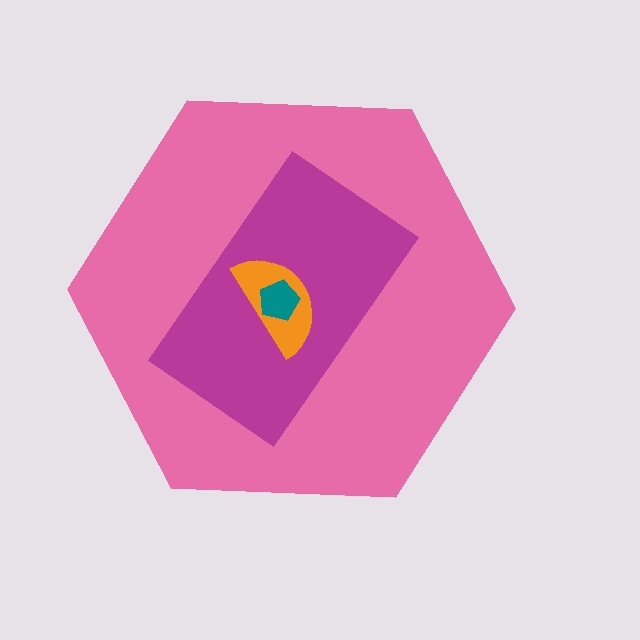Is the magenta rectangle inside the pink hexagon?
Yes.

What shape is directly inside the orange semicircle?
The teal pentagon.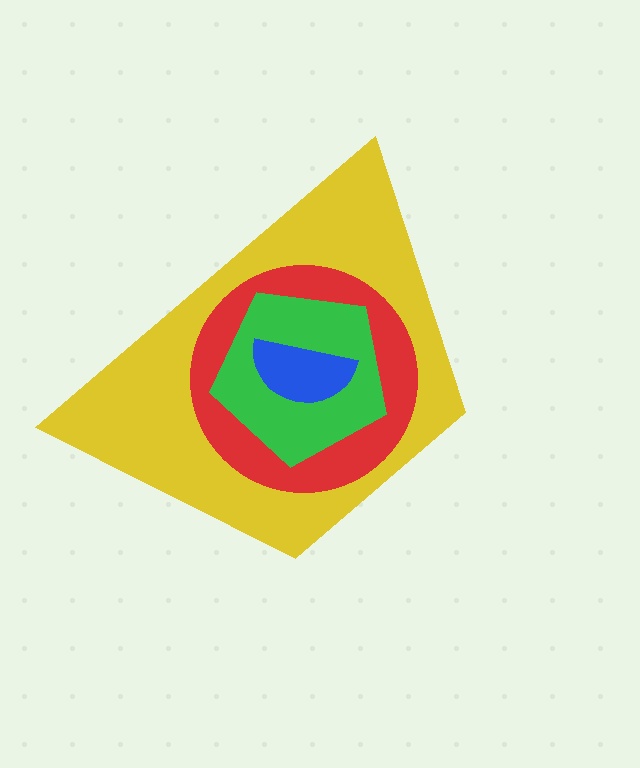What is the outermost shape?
The yellow trapezoid.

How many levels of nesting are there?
4.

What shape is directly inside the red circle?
The green pentagon.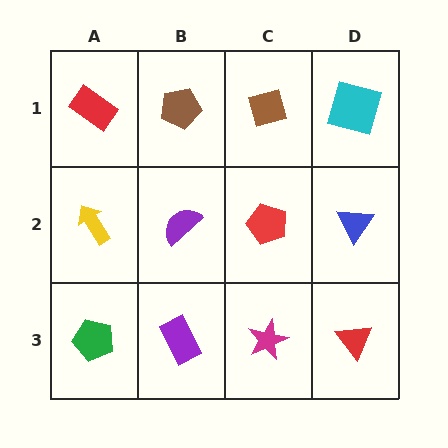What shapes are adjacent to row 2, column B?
A brown pentagon (row 1, column B), a purple rectangle (row 3, column B), a yellow arrow (row 2, column A), a red pentagon (row 2, column C).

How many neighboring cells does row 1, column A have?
2.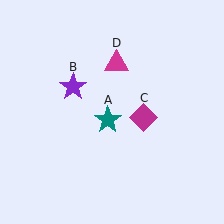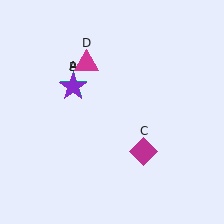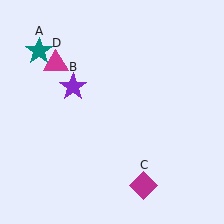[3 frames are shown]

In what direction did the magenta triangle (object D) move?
The magenta triangle (object D) moved left.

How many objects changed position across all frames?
3 objects changed position: teal star (object A), magenta diamond (object C), magenta triangle (object D).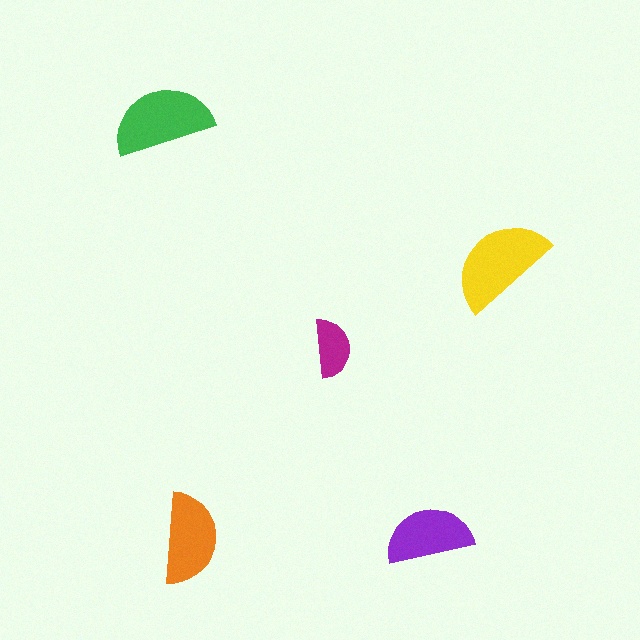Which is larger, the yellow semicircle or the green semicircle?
The yellow one.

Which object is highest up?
The green semicircle is topmost.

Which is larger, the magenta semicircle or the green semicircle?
The green one.